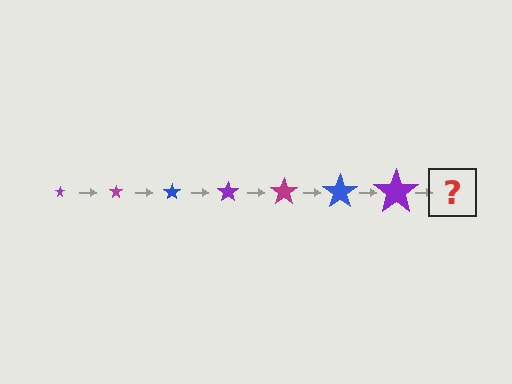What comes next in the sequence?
The next element should be a magenta star, larger than the previous one.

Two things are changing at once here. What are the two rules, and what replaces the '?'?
The two rules are that the star grows larger each step and the color cycles through purple, magenta, and blue. The '?' should be a magenta star, larger than the previous one.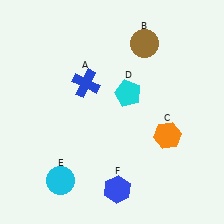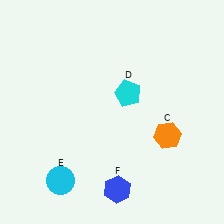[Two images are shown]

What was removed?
The brown circle (B), the blue cross (A) were removed in Image 2.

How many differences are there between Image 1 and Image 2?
There are 2 differences between the two images.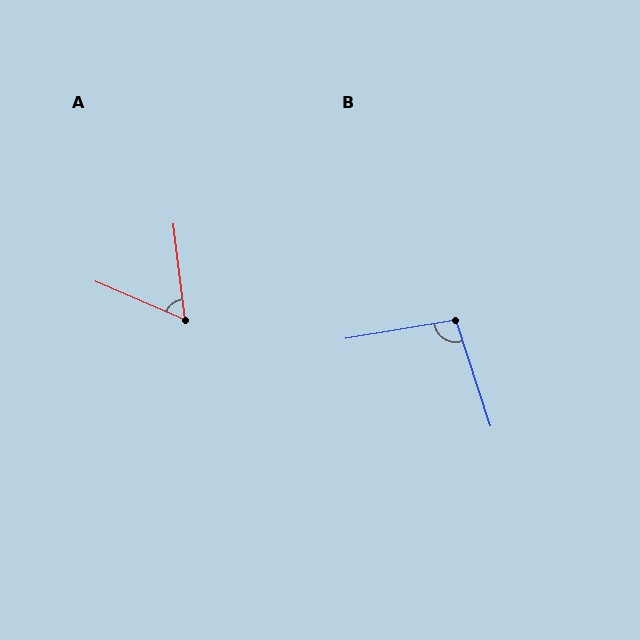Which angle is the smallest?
A, at approximately 60 degrees.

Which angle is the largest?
B, at approximately 99 degrees.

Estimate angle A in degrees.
Approximately 60 degrees.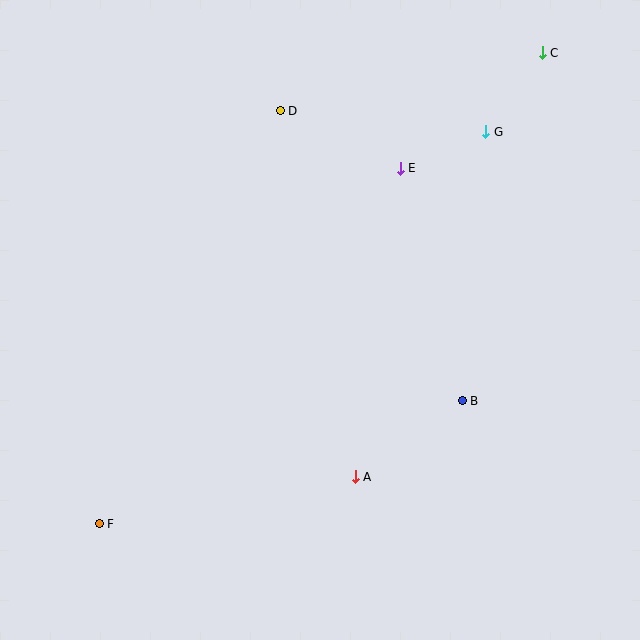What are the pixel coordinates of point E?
Point E is at (400, 168).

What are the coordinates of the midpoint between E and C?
The midpoint between E and C is at (471, 110).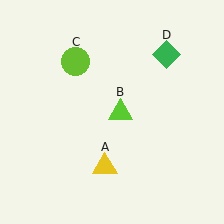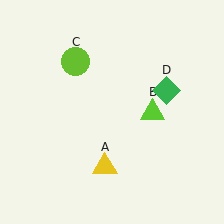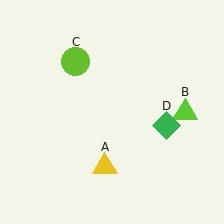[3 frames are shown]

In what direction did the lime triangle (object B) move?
The lime triangle (object B) moved right.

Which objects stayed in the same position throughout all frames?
Yellow triangle (object A) and lime circle (object C) remained stationary.